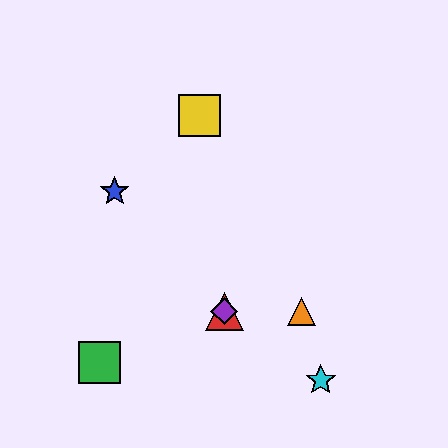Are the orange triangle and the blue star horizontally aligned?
No, the orange triangle is at y≈311 and the blue star is at y≈192.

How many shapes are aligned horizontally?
3 shapes (the red triangle, the purple diamond, the orange triangle) are aligned horizontally.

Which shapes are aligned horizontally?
The red triangle, the purple diamond, the orange triangle are aligned horizontally.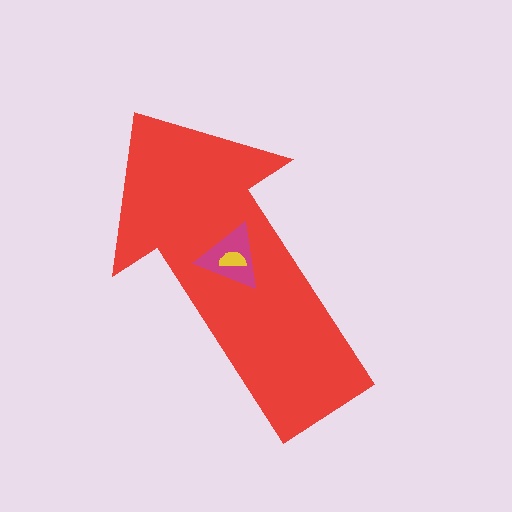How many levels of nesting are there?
3.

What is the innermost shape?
The yellow semicircle.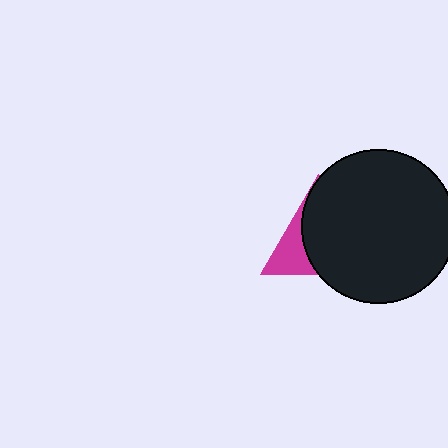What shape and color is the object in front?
The object in front is a black circle.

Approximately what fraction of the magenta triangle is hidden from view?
Roughly 69% of the magenta triangle is hidden behind the black circle.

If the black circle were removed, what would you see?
You would see the complete magenta triangle.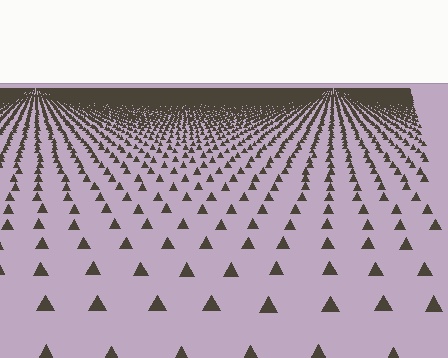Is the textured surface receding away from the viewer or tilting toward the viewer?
The surface is receding away from the viewer. Texture elements get smaller and denser toward the top.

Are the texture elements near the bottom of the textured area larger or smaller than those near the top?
Larger. Near the bottom, elements are closer to the viewer and appear at a bigger on-screen size.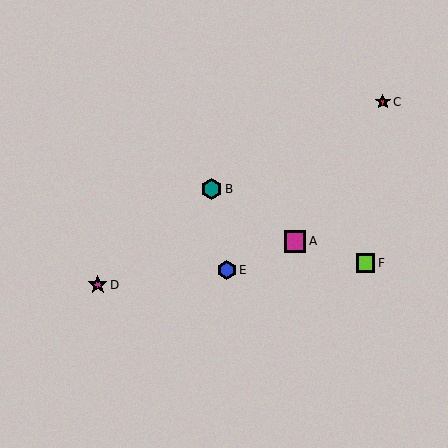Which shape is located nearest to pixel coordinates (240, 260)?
The blue hexagon (labeled E) at (227, 270) is nearest to that location.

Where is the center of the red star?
The center of the red star is at (383, 102).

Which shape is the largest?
The magenta square (labeled A) is the largest.